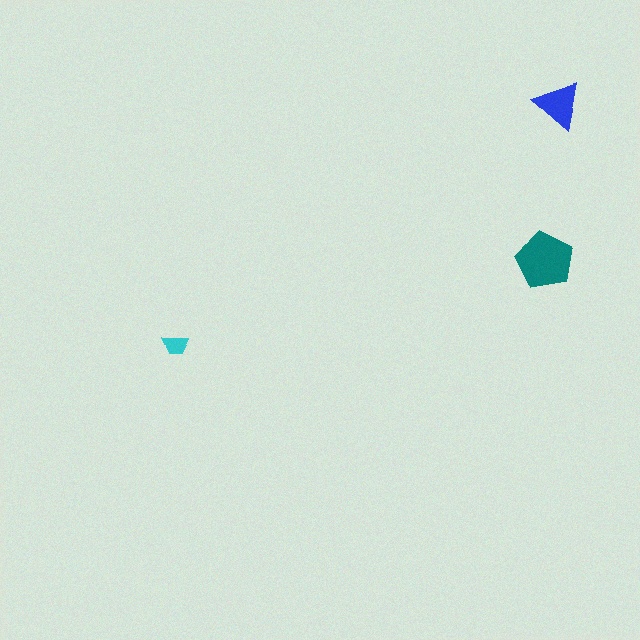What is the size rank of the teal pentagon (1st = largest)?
1st.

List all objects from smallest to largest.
The cyan trapezoid, the blue triangle, the teal pentagon.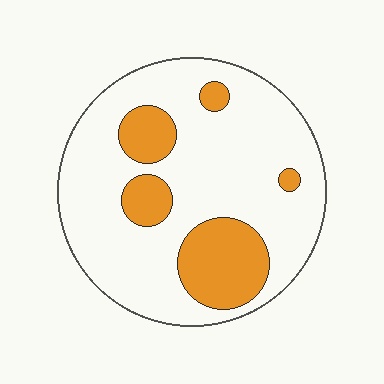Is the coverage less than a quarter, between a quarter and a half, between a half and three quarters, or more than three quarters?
Less than a quarter.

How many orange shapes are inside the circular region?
5.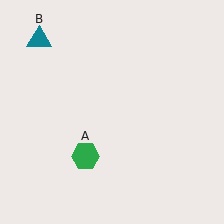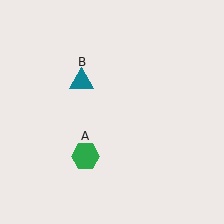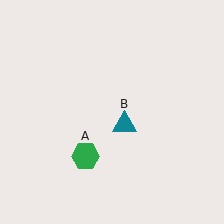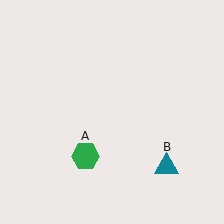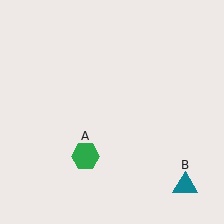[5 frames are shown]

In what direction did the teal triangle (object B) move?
The teal triangle (object B) moved down and to the right.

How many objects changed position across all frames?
1 object changed position: teal triangle (object B).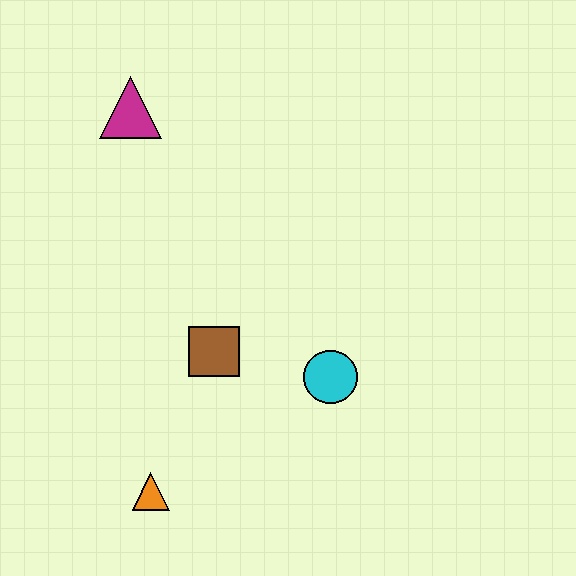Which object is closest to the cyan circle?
The brown square is closest to the cyan circle.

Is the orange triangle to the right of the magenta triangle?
Yes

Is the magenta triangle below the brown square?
No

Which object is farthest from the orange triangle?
The magenta triangle is farthest from the orange triangle.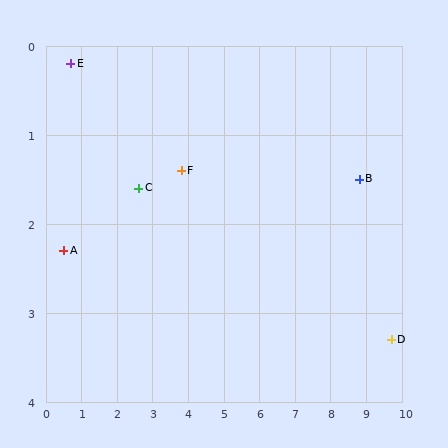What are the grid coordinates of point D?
Point D is at approximately (9.7, 3.3).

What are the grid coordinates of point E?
Point E is at approximately (0.7, 0.2).